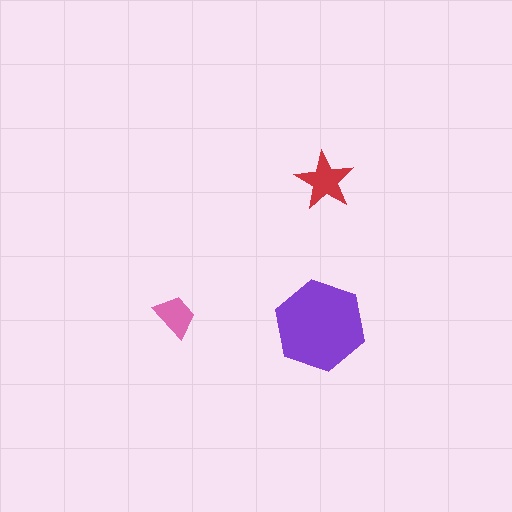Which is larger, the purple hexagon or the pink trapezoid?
The purple hexagon.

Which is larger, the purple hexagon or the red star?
The purple hexagon.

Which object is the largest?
The purple hexagon.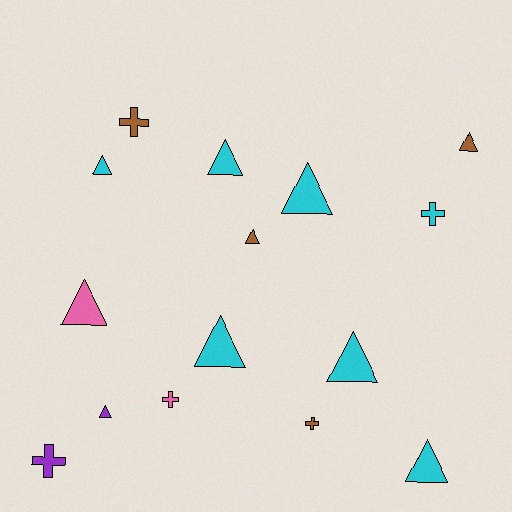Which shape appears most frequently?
Triangle, with 10 objects.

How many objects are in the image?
There are 15 objects.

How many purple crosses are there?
There is 1 purple cross.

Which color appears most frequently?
Cyan, with 7 objects.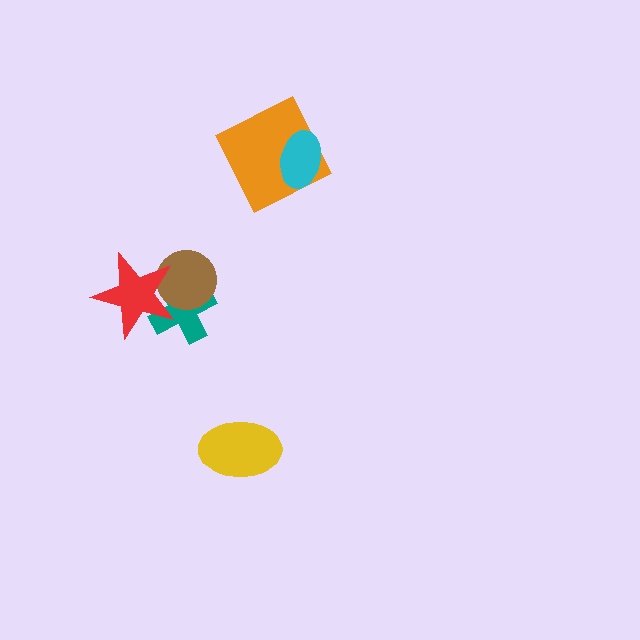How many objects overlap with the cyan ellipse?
1 object overlaps with the cyan ellipse.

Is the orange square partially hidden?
Yes, it is partially covered by another shape.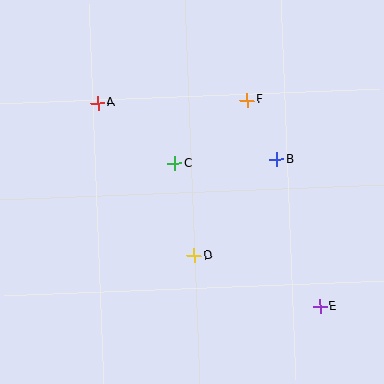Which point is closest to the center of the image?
Point C at (175, 164) is closest to the center.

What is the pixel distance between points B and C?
The distance between B and C is 102 pixels.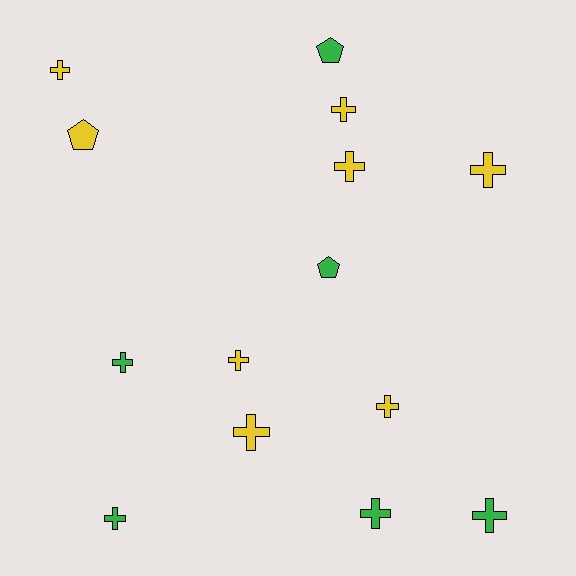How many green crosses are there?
There are 4 green crosses.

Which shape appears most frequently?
Cross, with 11 objects.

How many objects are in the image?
There are 14 objects.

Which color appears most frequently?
Yellow, with 8 objects.